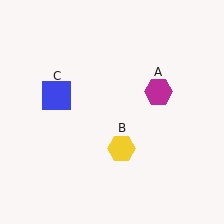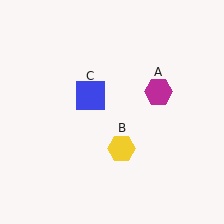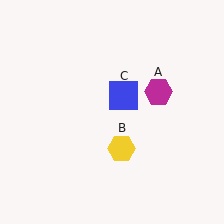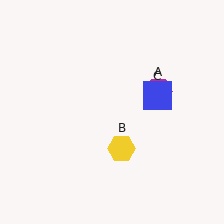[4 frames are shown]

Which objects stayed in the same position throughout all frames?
Magenta hexagon (object A) and yellow hexagon (object B) remained stationary.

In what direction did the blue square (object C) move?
The blue square (object C) moved right.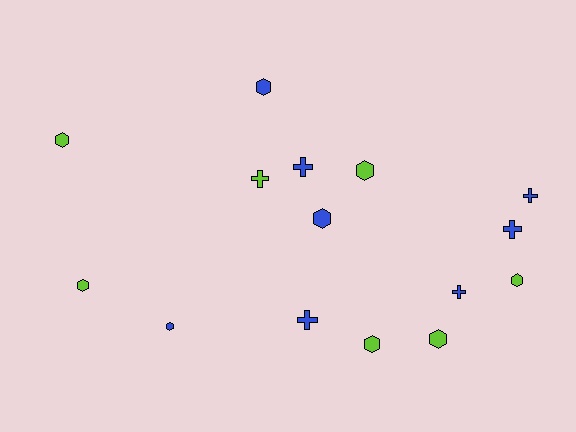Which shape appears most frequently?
Hexagon, with 9 objects.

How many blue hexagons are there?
There are 3 blue hexagons.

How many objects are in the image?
There are 15 objects.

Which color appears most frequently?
Blue, with 8 objects.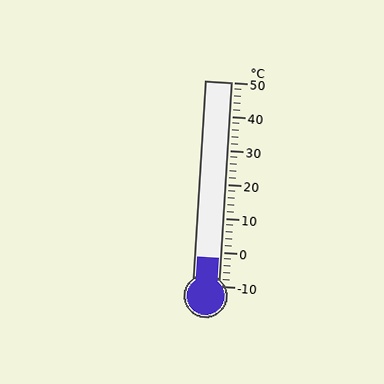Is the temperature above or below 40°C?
The temperature is below 40°C.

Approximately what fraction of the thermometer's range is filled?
The thermometer is filled to approximately 15% of its range.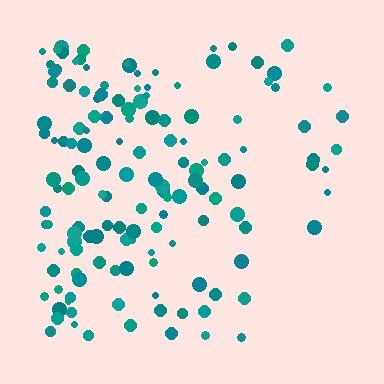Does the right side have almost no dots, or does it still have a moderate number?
Still a moderate number, just noticeably fewer than the left.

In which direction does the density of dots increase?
From right to left, with the left side densest.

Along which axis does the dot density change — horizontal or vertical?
Horizontal.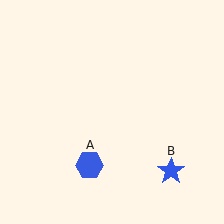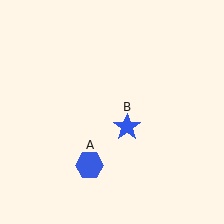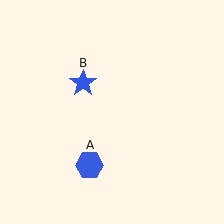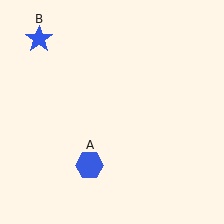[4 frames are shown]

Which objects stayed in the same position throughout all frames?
Blue hexagon (object A) remained stationary.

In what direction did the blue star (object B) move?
The blue star (object B) moved up and to the left.